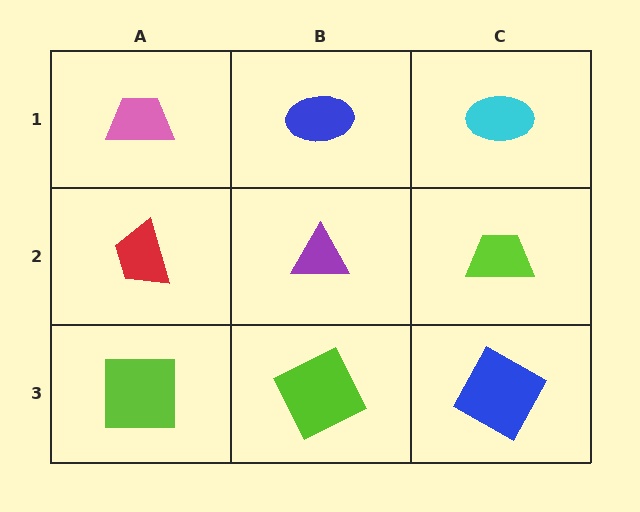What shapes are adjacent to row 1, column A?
A red trapezoid (row 2, column A), a blue ellipse (row 1, column B).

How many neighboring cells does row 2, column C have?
3.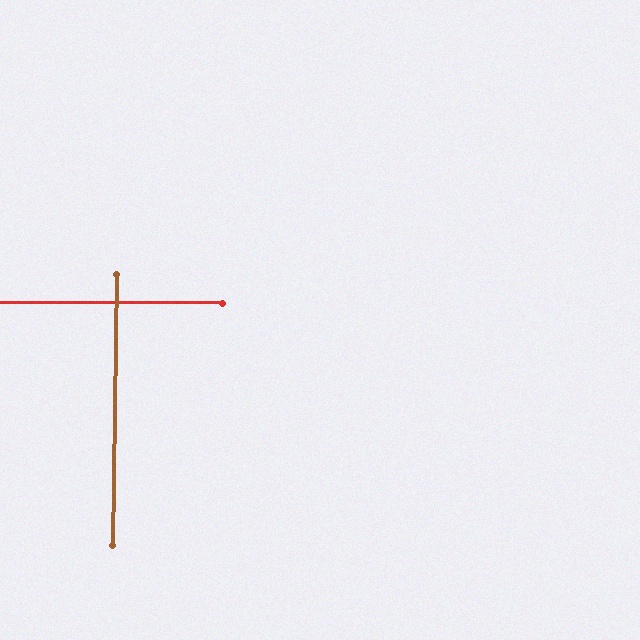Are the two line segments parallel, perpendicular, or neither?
Perpendicular — they meet at approximately 89°.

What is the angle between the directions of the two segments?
Approximately 89 degrees.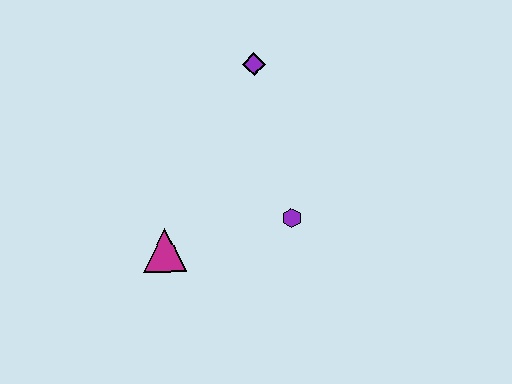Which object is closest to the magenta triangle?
The purple hexagon is closest to the magenta triangle.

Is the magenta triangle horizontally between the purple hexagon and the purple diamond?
No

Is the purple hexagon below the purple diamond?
Yes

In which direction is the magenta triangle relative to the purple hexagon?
The magenta triangle is to the left of the purple hexagon.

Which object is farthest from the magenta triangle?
The purple diamond is farthest from the magenta triangle.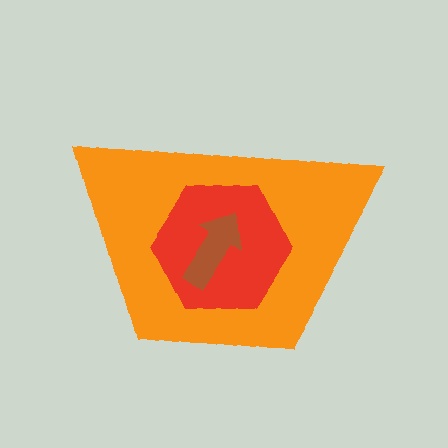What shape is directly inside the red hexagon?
The brown arrow.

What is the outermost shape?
The orange trapezoid.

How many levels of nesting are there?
3.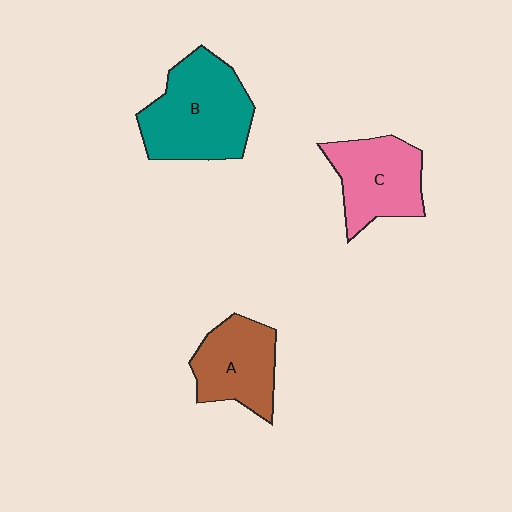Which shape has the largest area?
Shape B (teal).